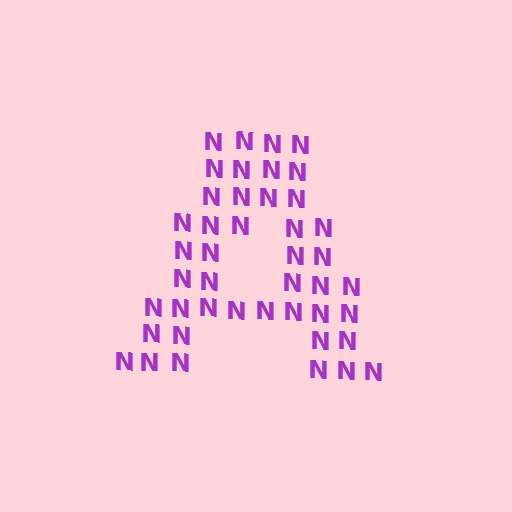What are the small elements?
The small elements are letter N's.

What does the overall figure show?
The overall figure shows the letter A.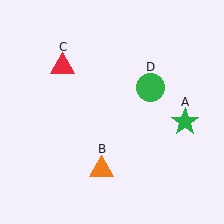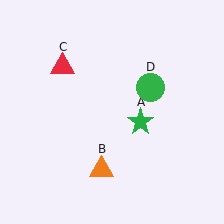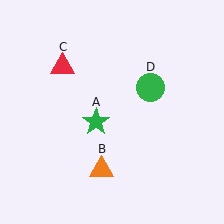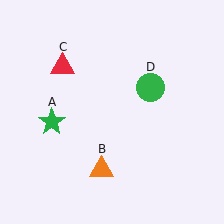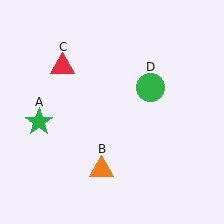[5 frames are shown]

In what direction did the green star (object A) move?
The green star (object A) moved left.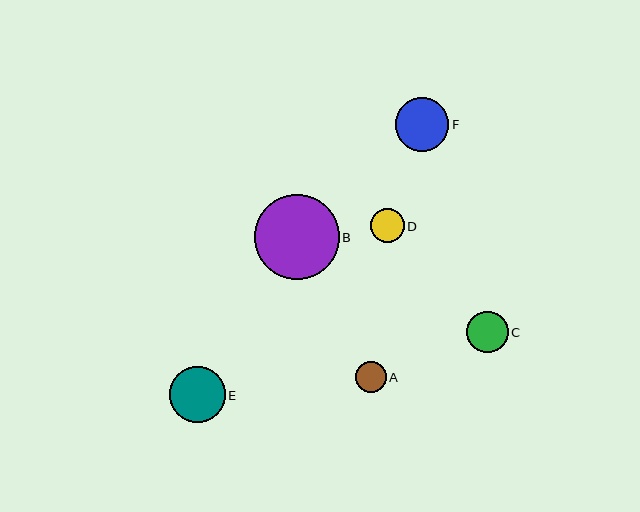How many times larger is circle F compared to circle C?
Circle F is approximately 1.3 times the size of circle C.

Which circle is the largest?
Circle B is the largest with a size of approximately 85 pixels.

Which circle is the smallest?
Circle A is the smallest with a size of approximately 31 pixels.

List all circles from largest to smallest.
From largest to smallest: B, E, F, C, D, A.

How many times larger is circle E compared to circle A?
Circle E is approximately 1.8 times the size of circle A.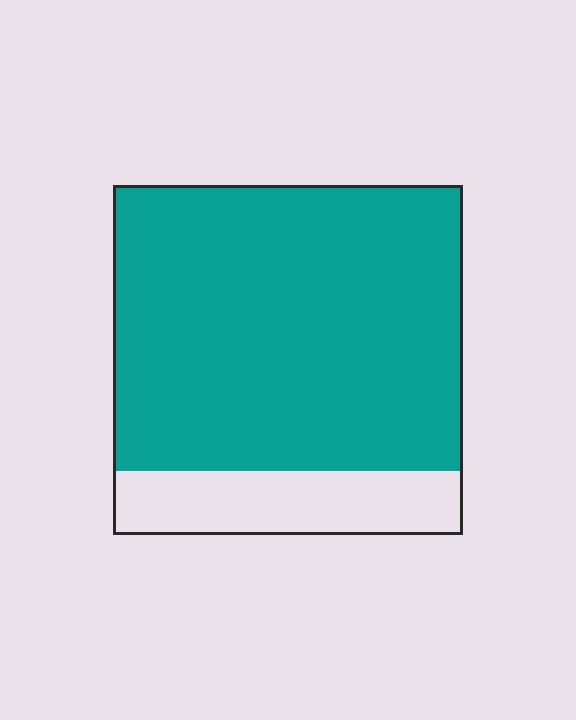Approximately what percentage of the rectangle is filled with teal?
Approximately 80%.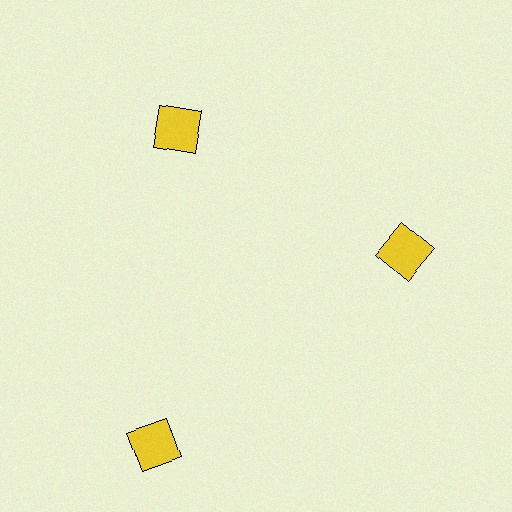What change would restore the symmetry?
The symmetry would be restored by moving it inward, back onto the ring so that all 3 squares sit at equal angles and equal distance from the center.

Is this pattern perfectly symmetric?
No. The 3 yellow squares are arranged in a ring, but one element near the 7 o'clock position is pushed outward from the center, breaking the 3-fold rotational symmetry.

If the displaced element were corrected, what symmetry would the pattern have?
It would have 3-fold rotational symmetry — the pattern would map onto itself every 120 degrees.